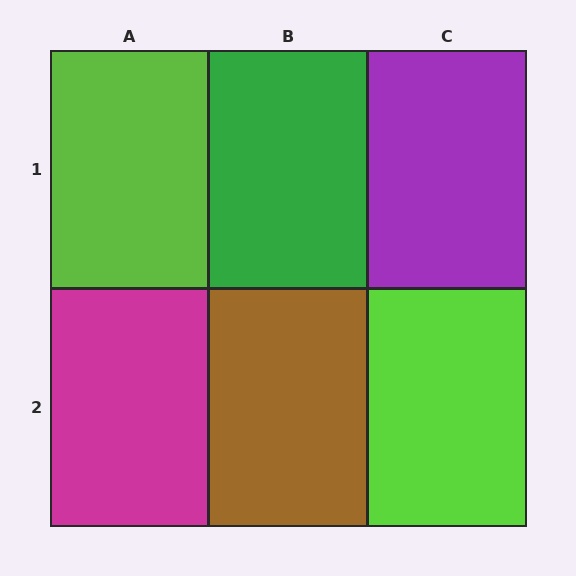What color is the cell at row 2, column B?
Brown.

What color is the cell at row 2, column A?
Magenta.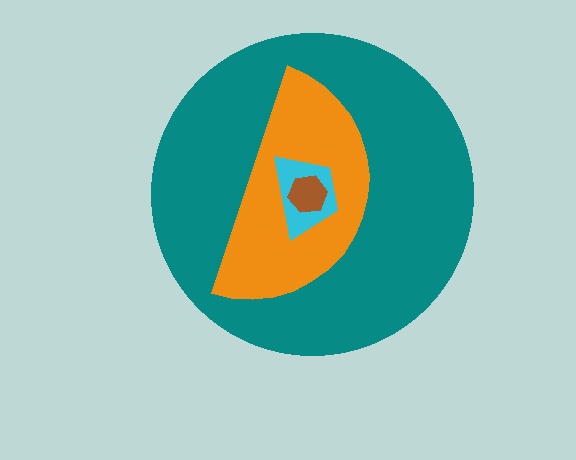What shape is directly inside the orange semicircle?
The cyan trapezoid.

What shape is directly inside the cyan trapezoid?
The brown hexagon.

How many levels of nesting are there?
4.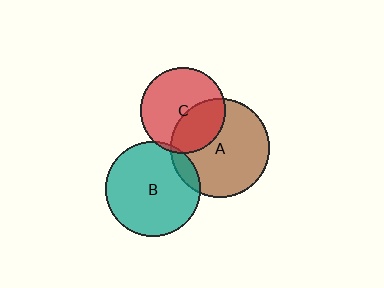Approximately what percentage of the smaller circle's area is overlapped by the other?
Approximately 35%.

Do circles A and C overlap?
Yes.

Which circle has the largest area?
Circle A (brown).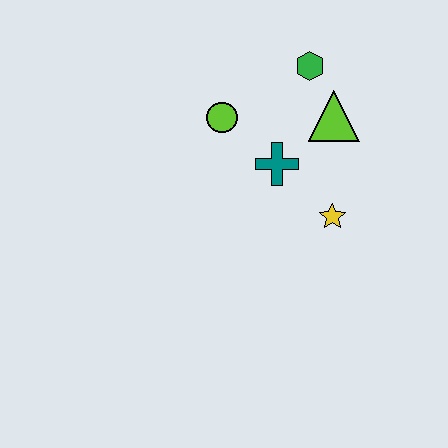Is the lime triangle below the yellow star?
No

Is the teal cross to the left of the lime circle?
No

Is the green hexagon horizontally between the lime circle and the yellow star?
Yes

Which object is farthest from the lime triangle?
The lime circle is farthest from the lime triangle.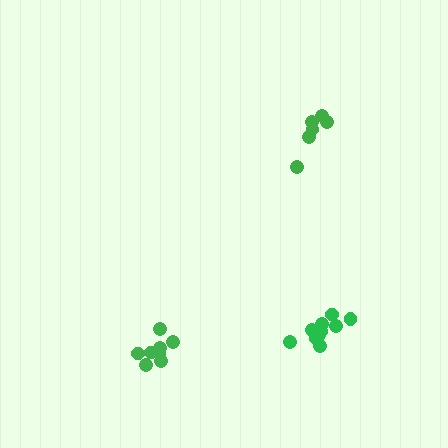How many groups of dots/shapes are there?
There are 3 groups.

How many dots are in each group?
Group 1: 6 dots, Group 2: 8 dots, Group 3: 10 dots (24 total).